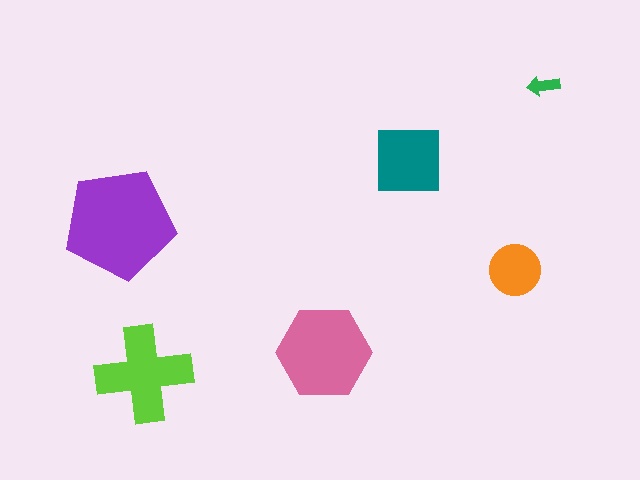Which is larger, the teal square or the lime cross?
The lime cross.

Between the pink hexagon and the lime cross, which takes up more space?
The pink hexagon.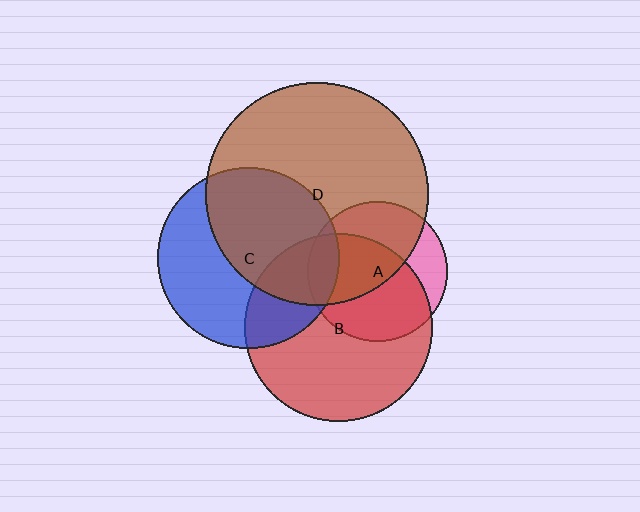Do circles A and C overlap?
Yes.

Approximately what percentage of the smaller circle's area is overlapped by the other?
Approximately 15%.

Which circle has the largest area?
Circle D (brown).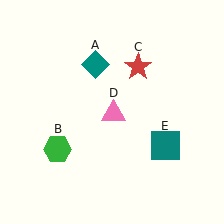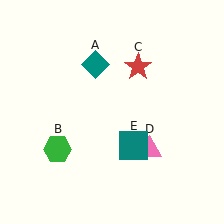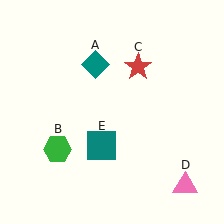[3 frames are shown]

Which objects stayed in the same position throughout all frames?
Teal diamond (object A) and green hexagon (object B) and red star (object C) remained stationary.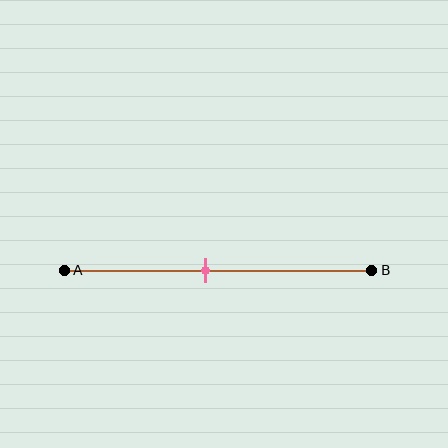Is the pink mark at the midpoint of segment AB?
No, the mark is at about 45% from A, not at the 50% midpoint.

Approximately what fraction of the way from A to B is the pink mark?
The pink mark is approximately 45% of the way from A to B.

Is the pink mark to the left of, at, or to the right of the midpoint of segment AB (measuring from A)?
The pink mark is to the left of the midpoint of segment AB.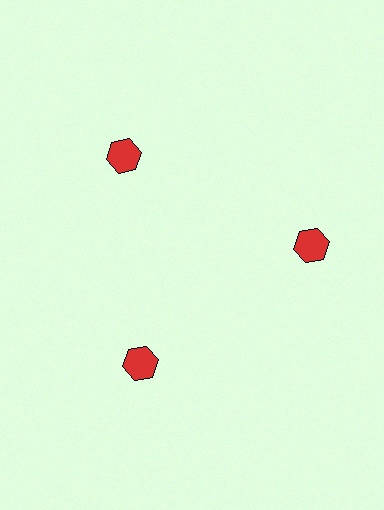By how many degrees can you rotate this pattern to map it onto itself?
The pattern maps onto itself every 120 degrees of rotation.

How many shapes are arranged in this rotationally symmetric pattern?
There are 3 shapes, arranged in 3 groups of 1.